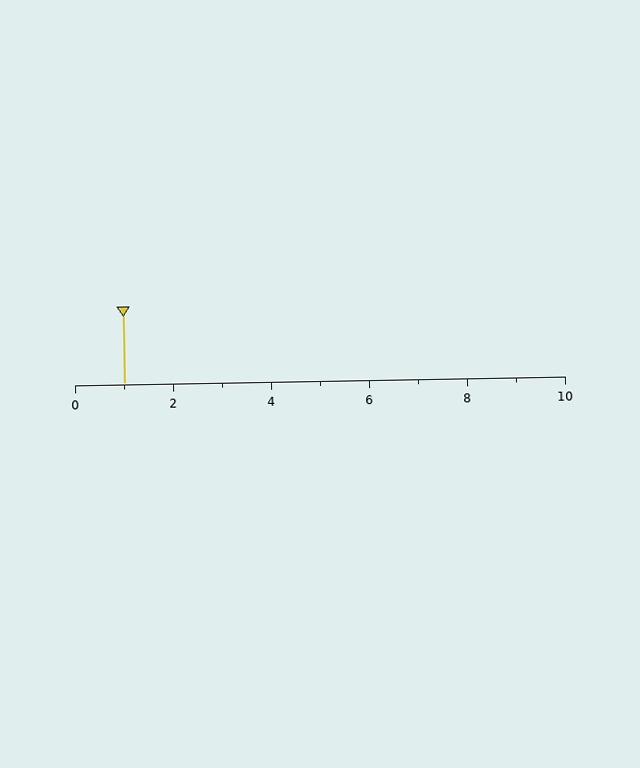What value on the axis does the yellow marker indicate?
The marker indicates approximately 1.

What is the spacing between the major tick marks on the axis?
The major ticks are spaced 2 apart.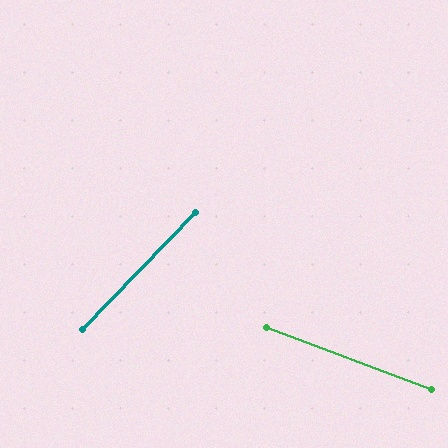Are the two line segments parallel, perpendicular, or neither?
Neither parallel nor perpendicular — they differ by about 67°.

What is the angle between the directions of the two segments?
Approximately 67 degrees.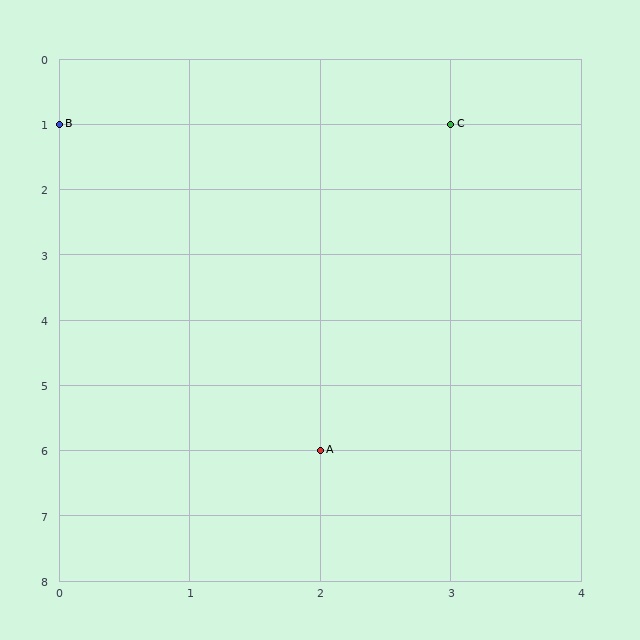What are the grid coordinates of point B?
Point B is at grid coordinates (0, 1).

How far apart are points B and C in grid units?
Points B and C are 3 columns apart.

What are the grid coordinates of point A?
Point A is at grid coordinates (2, 6).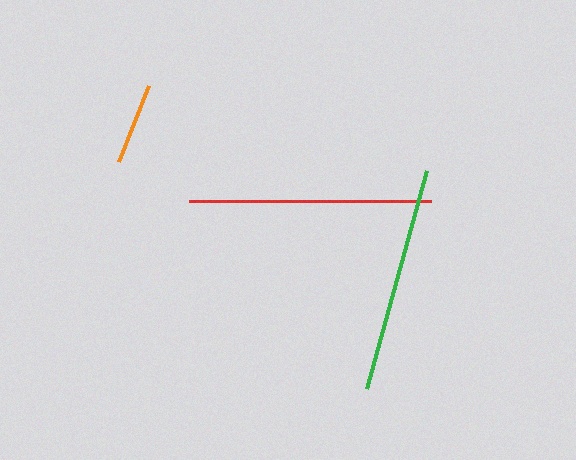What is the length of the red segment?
The red segment is approximately 242 pixels long.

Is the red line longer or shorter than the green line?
The red line is longer than the green line.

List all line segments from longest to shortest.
From longest to shortest: red, green, orange.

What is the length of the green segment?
The green segment is approximately 227 pixels long.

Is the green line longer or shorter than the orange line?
The green line is longer than the orange line.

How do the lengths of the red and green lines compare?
The red and green lines are approximately the same length.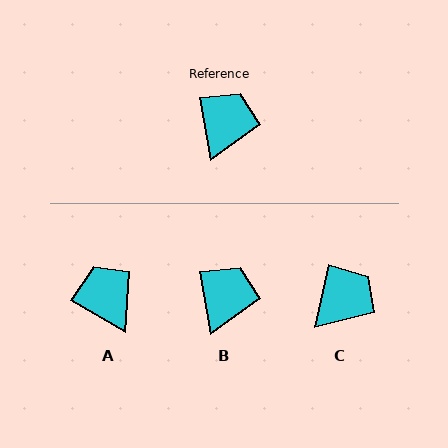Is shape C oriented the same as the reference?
No, it is off by about 23 degrees.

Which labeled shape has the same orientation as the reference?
B.